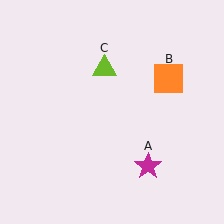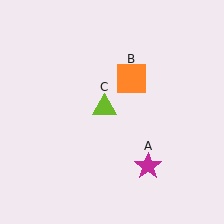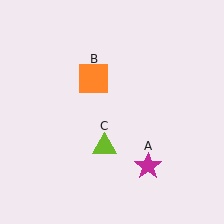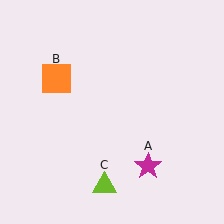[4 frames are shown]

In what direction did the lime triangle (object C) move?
The lime triangle (object C) moved down.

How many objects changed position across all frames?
2 objects changed position: orange square (object B), lime triangle (object C).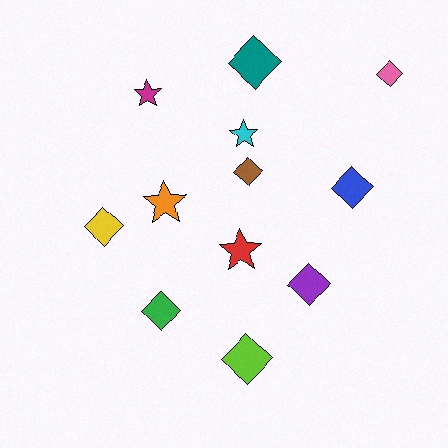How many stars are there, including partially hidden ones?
There are 4 stars.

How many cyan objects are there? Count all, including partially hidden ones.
There is 1 cyan object.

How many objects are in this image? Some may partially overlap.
There are 12 objects.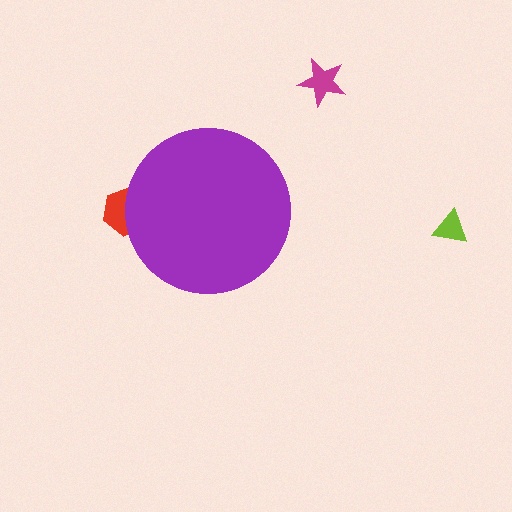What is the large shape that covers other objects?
A purple circle.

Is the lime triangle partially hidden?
No, the lime triangle is fully visible.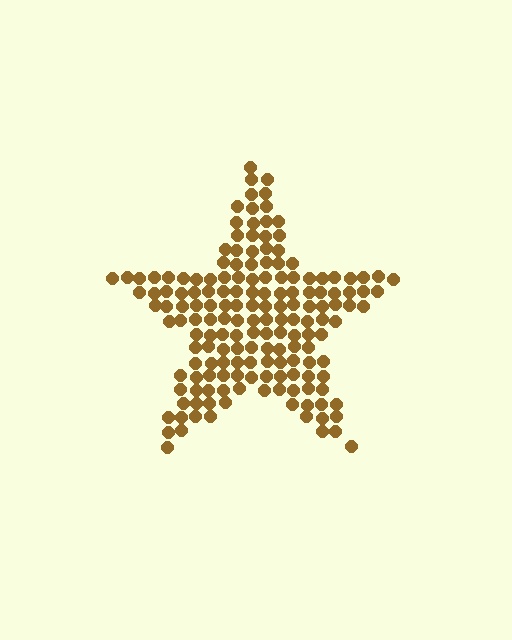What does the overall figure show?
The overall figure shows a star.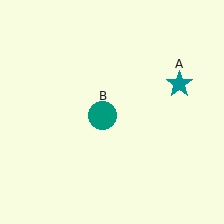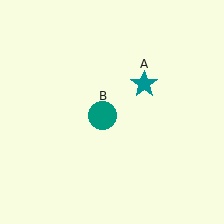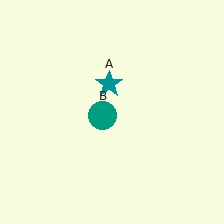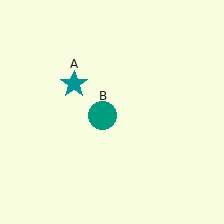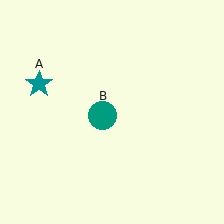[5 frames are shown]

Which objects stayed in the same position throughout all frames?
Teal circle (object B) remained stationary.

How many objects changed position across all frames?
1 object changed position: teal star (object A).